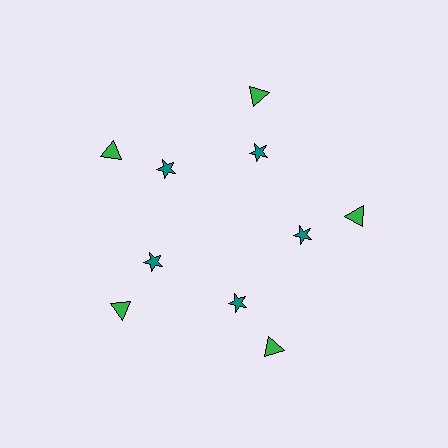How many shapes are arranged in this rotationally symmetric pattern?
There are 10 shapes, arranged in 5 groups of 2.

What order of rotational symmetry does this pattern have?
This pattern has 5-fold rotational symmetry.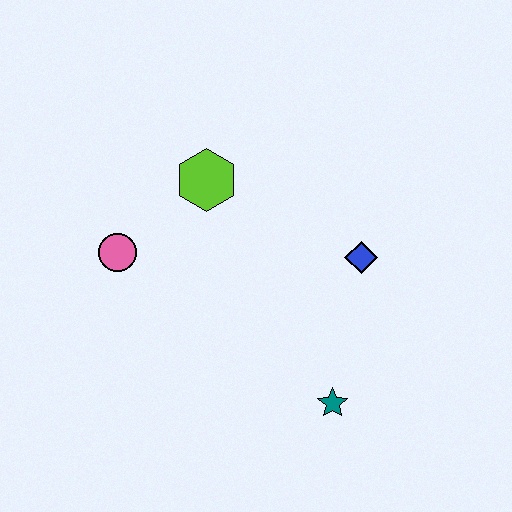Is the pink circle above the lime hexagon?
No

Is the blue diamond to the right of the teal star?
Yes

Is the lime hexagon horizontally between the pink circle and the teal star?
Yes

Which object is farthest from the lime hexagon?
The teal star is farthest from the lime hexagon.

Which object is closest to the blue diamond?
The teal star is closest to the blue diamond.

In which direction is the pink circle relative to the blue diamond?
The pink circle is to the left of the blue diamond.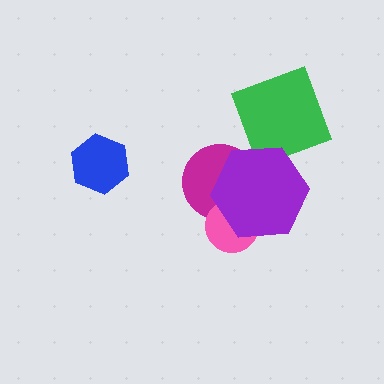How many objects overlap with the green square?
1 object overlaps with the green square.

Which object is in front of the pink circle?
The purple hexagon is in front of the pink circle.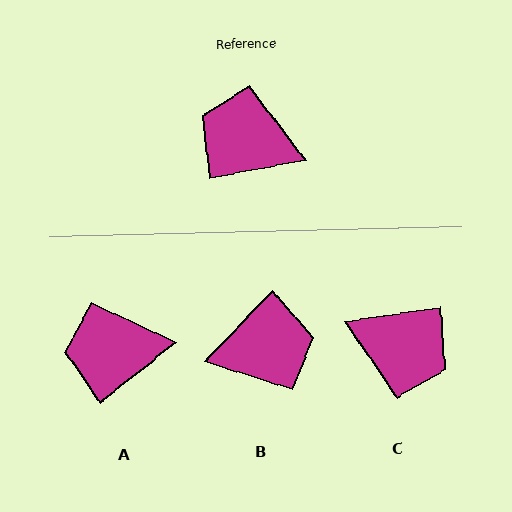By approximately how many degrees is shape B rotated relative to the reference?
Approximately 145 degrees clockwise.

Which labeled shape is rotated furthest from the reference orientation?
C, about 177 degrees away.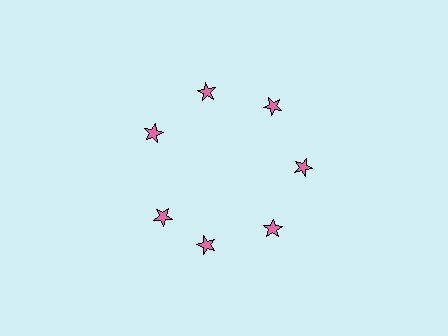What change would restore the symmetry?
The symmetry would be restored by rotating it back into even spacing with its neighbors so that all 7 stars sit at equal angles and equal distance from the center.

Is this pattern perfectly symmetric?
No. The 7 pink stars are arranged in a ring, but one element near the 8 o'clock position is rotated out of alignment along the ring, breaking the 7-fold rotational symmetry.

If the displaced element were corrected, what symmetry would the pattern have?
It would have 7-fold rotational symmetry — the pattern would map onto itself every 51 degrees.